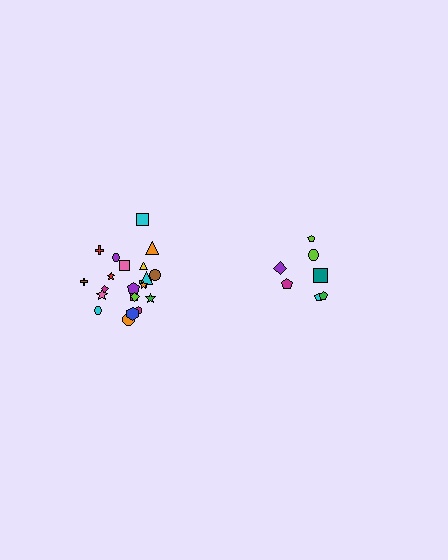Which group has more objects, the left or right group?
The left group.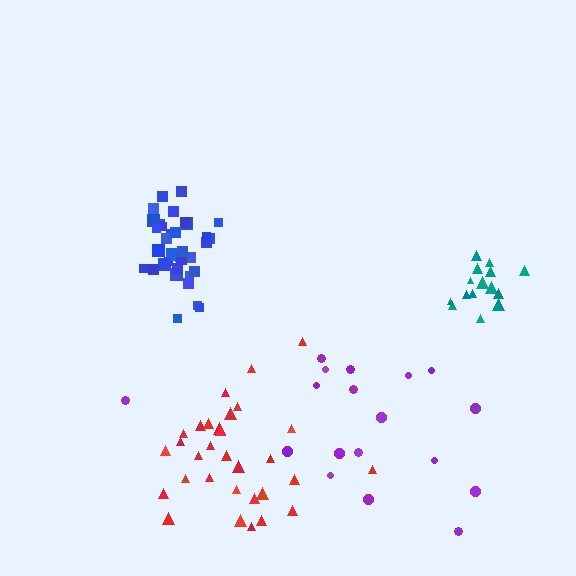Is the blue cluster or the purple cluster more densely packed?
Blue.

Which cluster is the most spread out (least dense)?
Purple.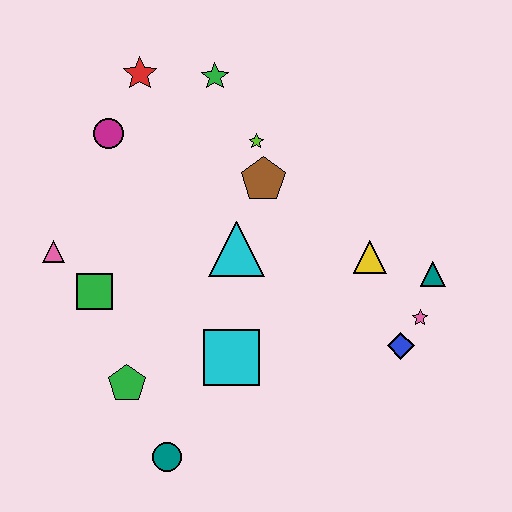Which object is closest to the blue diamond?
The pink star is closest to the blue diamond.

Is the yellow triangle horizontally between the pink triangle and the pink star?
Yes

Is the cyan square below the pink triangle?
Yes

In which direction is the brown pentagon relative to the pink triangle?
The brown pentagon is to the right of the pink triangle.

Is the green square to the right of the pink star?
No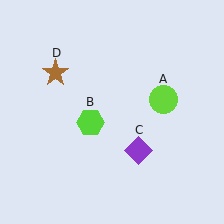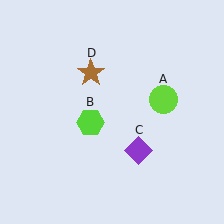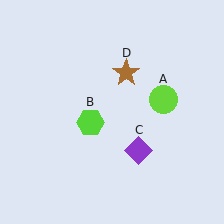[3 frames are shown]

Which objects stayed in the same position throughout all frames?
Lime circle (object A) and lime hexagon (object B) and purple diamond (object C) remained stationary.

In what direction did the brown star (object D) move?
The brown star (object D) moved right.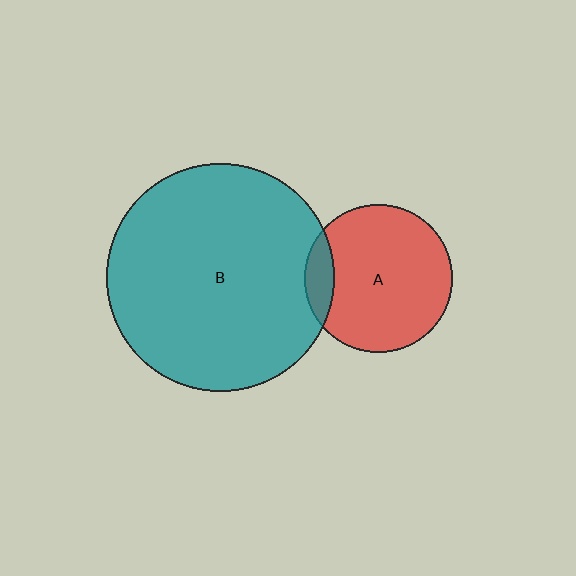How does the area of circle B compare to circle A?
Approximately 2.4 times.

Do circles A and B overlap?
Yes.